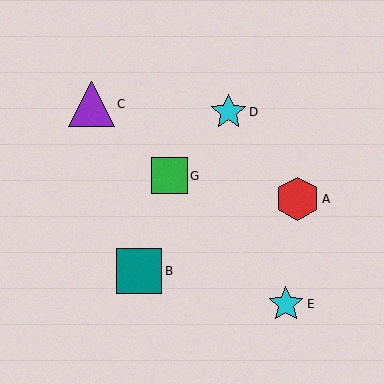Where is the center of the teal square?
The center of the teal square is at (139, 271).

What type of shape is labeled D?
Shape D is a cyan star.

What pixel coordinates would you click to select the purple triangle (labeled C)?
Click at (92, 104) to select the purple triangle C.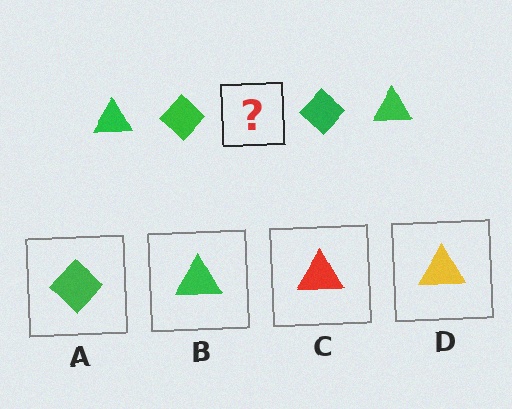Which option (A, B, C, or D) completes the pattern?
B.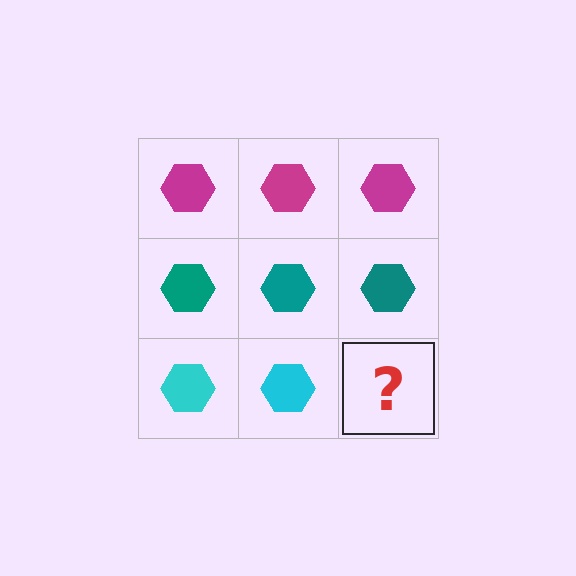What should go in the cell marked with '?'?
The missing cell should contain a cyan hexagon.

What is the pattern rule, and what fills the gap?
The rule is that each row has a consistent color. The gap should be filled with a cyan hexagon.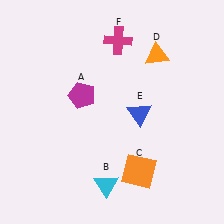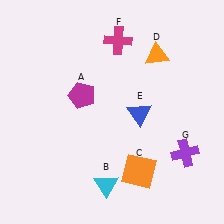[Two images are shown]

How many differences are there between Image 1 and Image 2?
There is 1 difference between the two images.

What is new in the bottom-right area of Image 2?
A purple cross (G) was added in the bottom-right area of Image 2.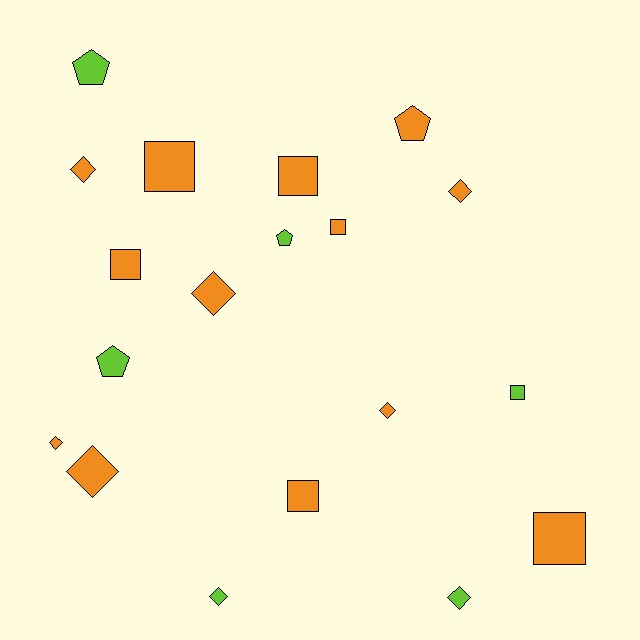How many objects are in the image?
There are 19 objects.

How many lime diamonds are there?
There are 2 lime diamonds.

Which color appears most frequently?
Orange, with 13 objects.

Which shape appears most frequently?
Diamond, with 8 objects.